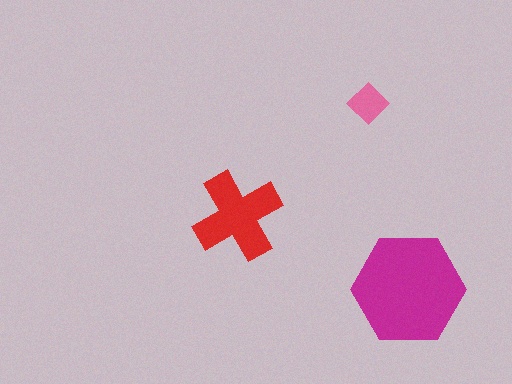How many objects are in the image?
There are 3 objects in the image.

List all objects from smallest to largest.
The pink diamond, the red cross, the magenta hexagon.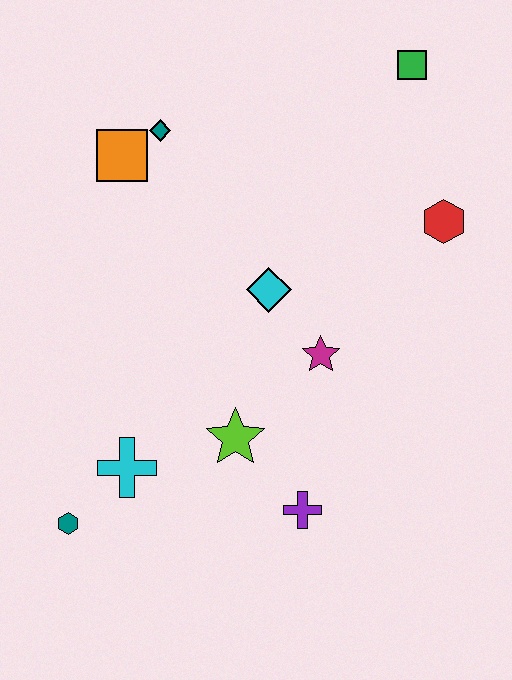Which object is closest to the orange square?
The teal diamond is closest to the orange square.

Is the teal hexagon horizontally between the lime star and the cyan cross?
No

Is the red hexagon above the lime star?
Yes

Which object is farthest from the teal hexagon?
The green square is farthest from the teal hexagon.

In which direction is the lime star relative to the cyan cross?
The lime star is to the right of the cyan cross.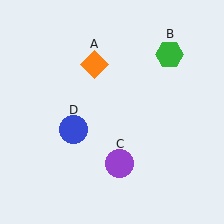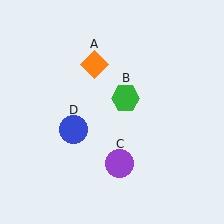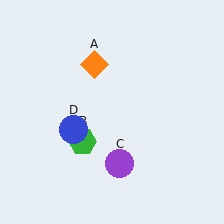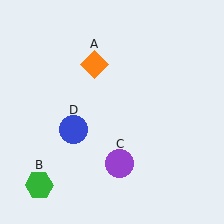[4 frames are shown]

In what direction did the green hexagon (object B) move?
The green hexagon (object B) moved down and to the left.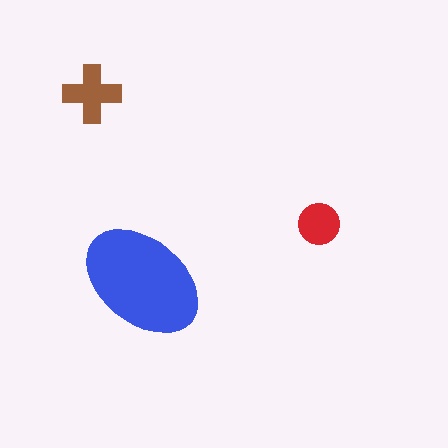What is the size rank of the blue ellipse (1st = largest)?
1st.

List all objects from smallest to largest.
The red circle, the brown cross, the blue ellipse.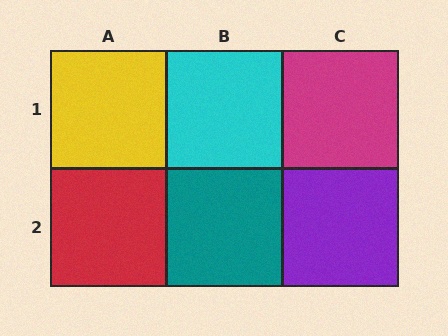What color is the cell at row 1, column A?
Yellow.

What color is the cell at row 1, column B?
Cyan.